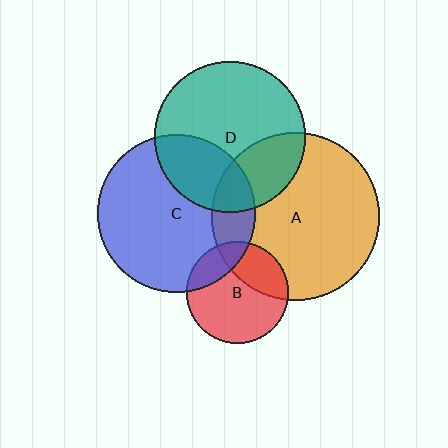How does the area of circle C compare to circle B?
Approximately 2.4 times.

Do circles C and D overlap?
Yes.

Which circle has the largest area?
Circle A (orange).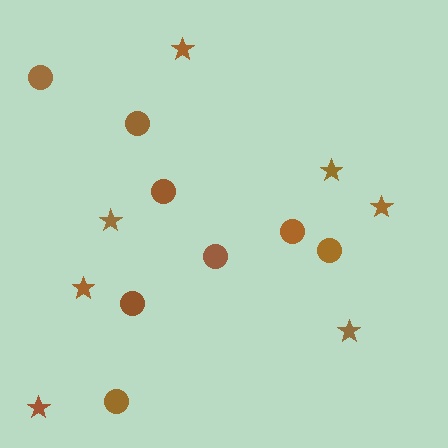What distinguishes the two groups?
There are 2 groups: one group of stars (7) and one group of circles (8).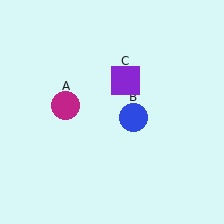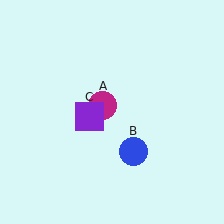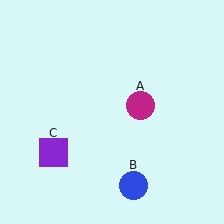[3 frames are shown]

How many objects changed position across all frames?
3 objects changed position: magenta circle (object A), blue circle (object B), purple square (object C).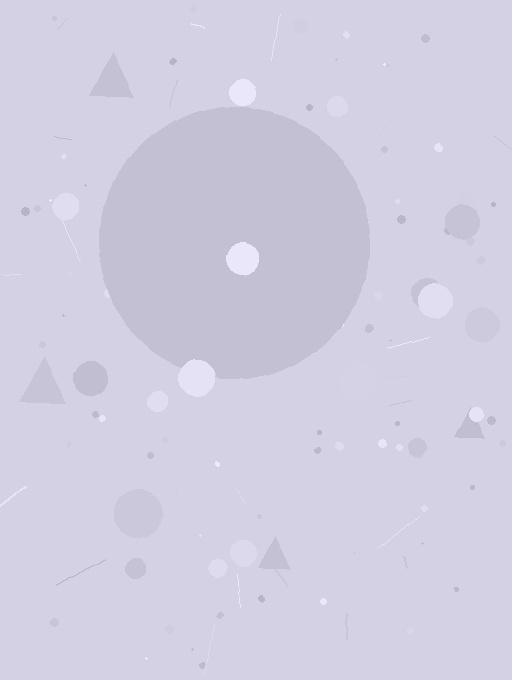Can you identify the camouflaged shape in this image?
The camouflaged shape is a circle.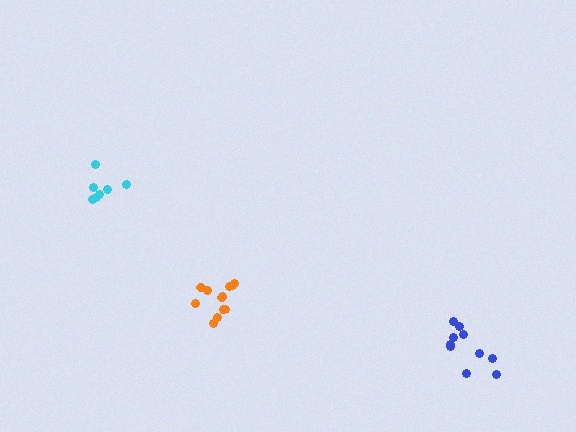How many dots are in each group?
Group 1: 12 dots, Group 2: 10 dots, Group 3: 7 dots (29 total).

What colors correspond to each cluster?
The clusters are colored: orange, blue, cyan.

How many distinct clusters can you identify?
There are 3 distinct clusters.